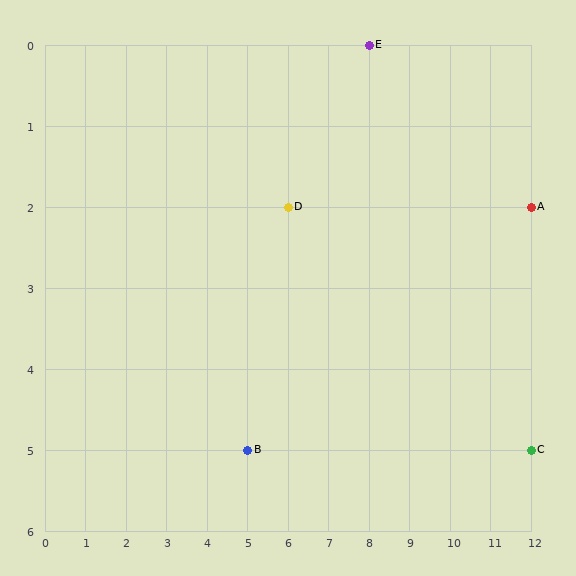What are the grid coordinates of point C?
Point C is at grid coordinates (12, 5).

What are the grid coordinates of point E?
Point E is at grid coordinates (8, 0).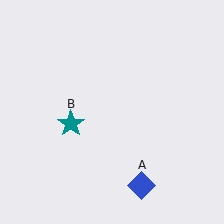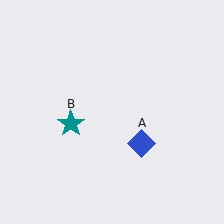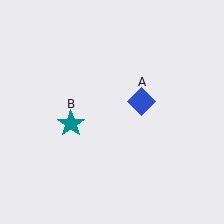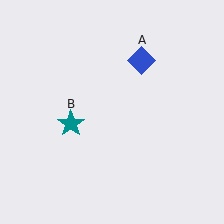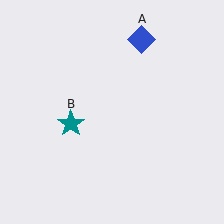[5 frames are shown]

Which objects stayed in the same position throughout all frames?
Teal star (object B) remained stationary.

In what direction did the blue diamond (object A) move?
The blue diamond (object A) moved up.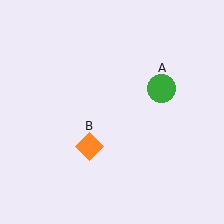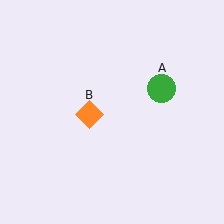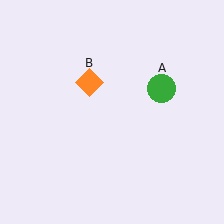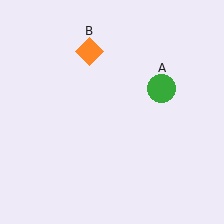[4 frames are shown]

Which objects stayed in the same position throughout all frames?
Green circle (object A) remained stationary.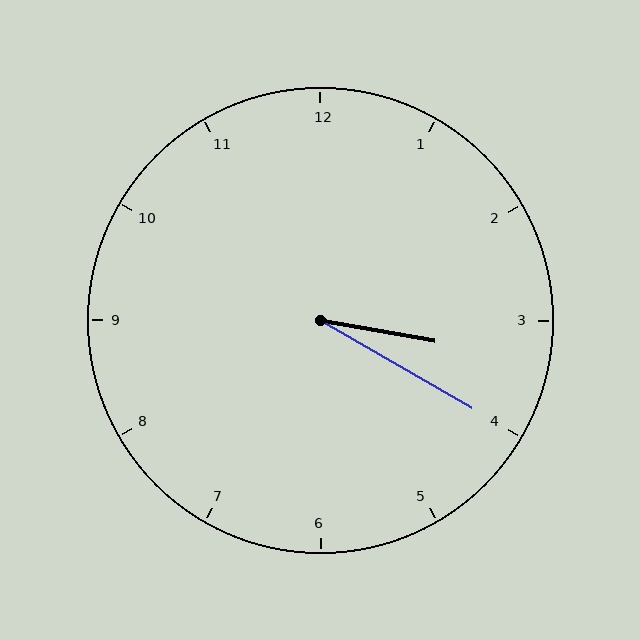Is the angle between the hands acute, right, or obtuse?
It is acute.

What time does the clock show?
3:20.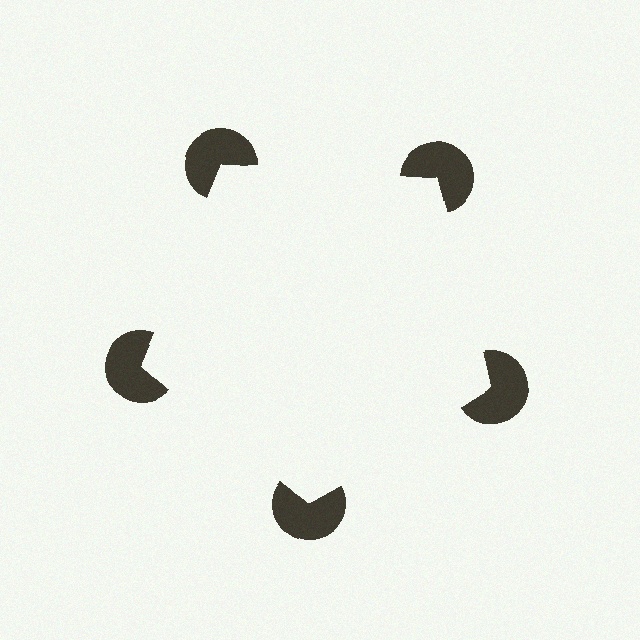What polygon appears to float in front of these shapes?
An illusory pentagon — its edges are inferred from the aligned wedge cuts in the pac-man discs, not physically drawn.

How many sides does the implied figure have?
5 sides.